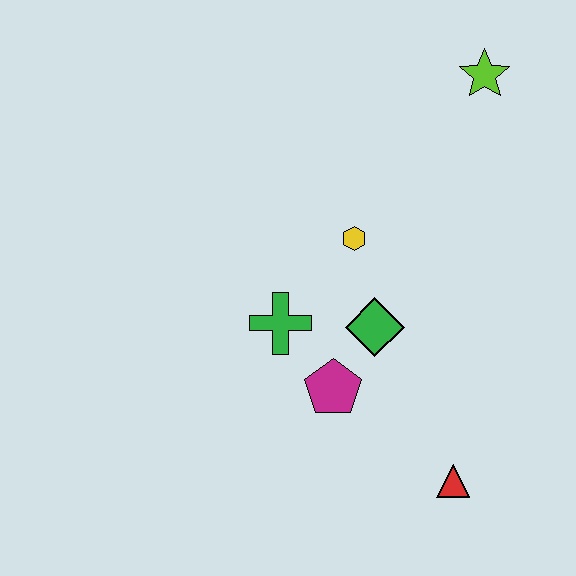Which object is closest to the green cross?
The magenta pentagon is closest to the green cross.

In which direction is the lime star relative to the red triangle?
The lime star is above the red triangle.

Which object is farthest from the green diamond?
The lime star is farthest from the green diamond.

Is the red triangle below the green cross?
Yes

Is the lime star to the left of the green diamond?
No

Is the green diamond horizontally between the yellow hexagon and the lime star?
Yes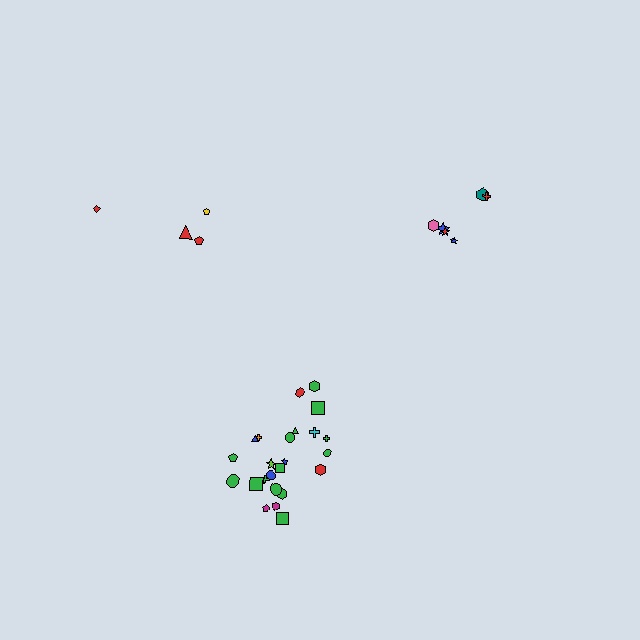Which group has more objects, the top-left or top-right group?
The top-right group.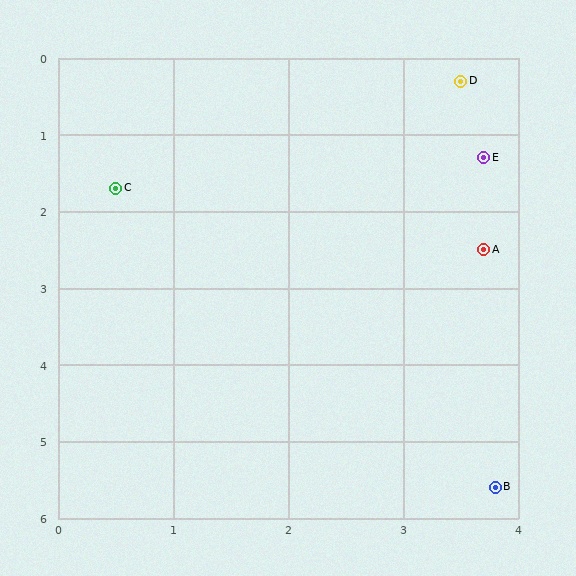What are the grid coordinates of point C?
Point C is at approximately (0.5, 1.7).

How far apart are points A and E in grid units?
Points A and E are about 1.2 grid units apart.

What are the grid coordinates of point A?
Point A is at approximately (3.7, 2.5).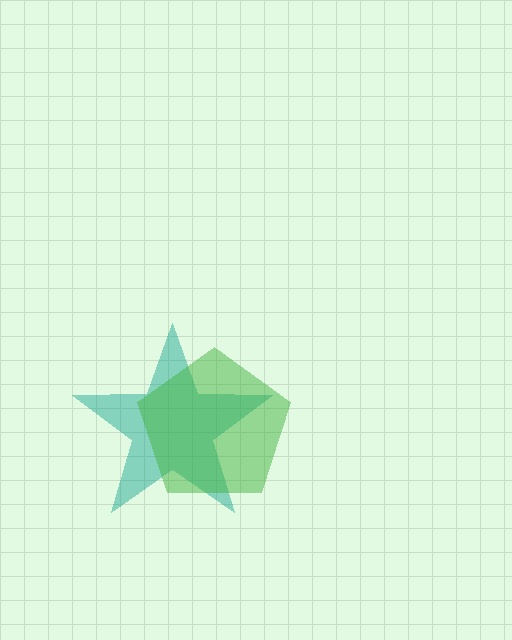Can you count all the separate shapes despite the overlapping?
Yes, there are 2 separate shapes.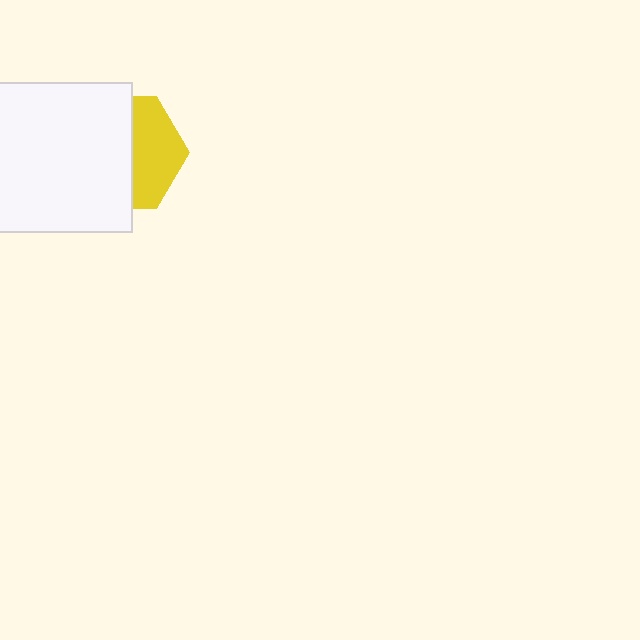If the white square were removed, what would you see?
You would see the complete yellow hexagon.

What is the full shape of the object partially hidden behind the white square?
The partially hidden object is a yellow hexagon.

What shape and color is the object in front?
The object in front is a white square.